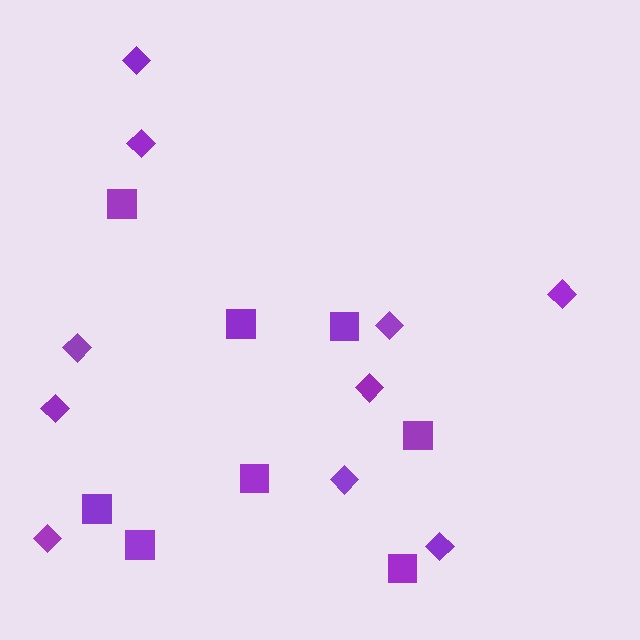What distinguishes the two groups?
There are 2 groups: one group of diamonds (10) and one group of squares (8).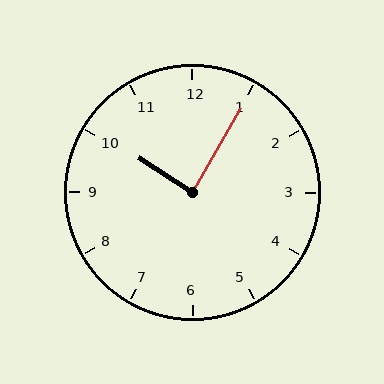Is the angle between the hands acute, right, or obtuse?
It is right.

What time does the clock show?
10:05.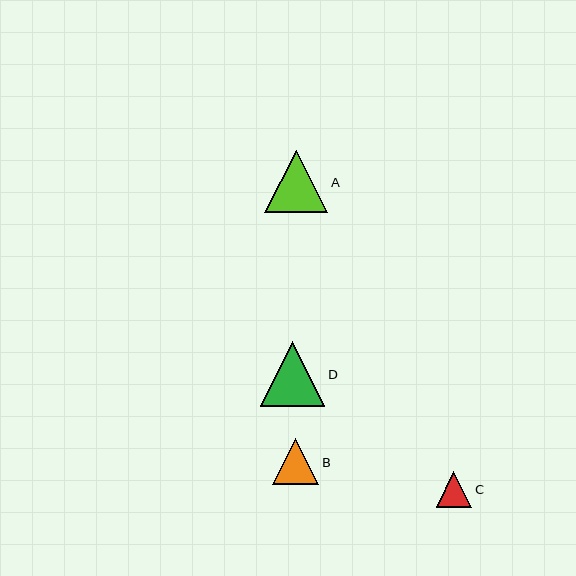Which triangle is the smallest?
Triangle C is the smallest with a size of approximately 36 pixels.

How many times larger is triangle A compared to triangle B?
Triangle A is approximately 1.4 times the size of triangle B.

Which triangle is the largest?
Triangle D is the largest with a size of approximately 65 pixels.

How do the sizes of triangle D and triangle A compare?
Triangle D and triangle A are approximately the same size.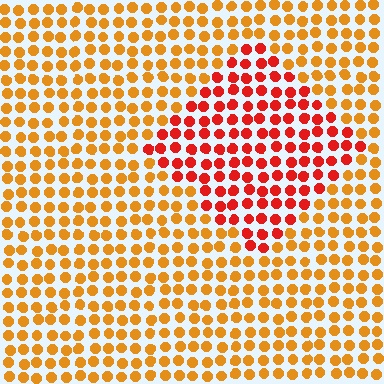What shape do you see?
I see a diamond.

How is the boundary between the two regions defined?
The boundary is defined purely by a slight shift in hue (about 35 degrees). Spacing, size, and orientation are identical on both sides.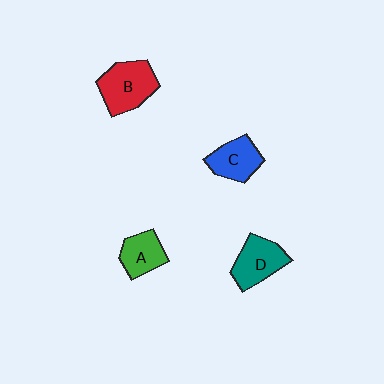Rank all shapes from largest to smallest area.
From largest to smallest: B (red), D (teal), C (blue), A (green).